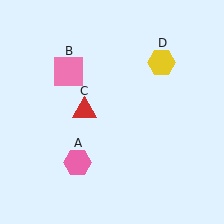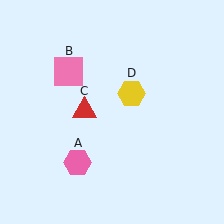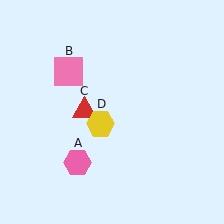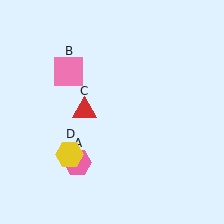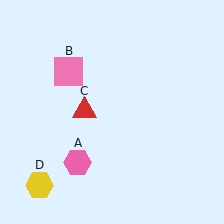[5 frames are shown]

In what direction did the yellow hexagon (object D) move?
The yellow hexagon (object D) moved down and to the left.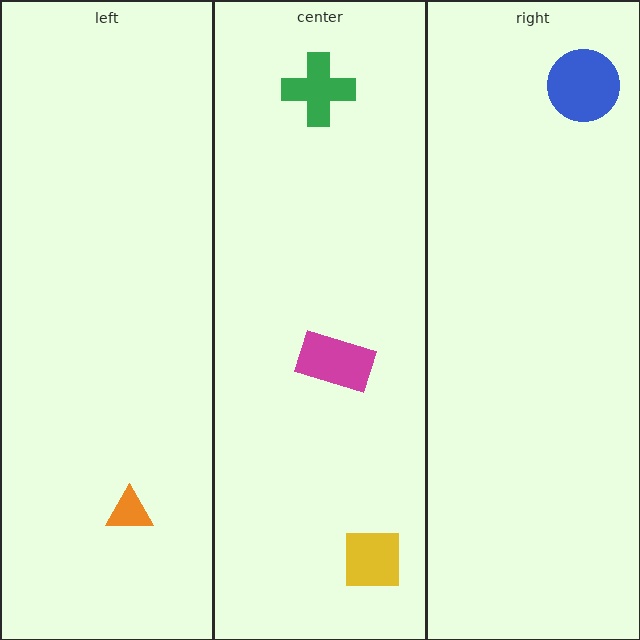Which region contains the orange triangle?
The left region.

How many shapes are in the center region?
3.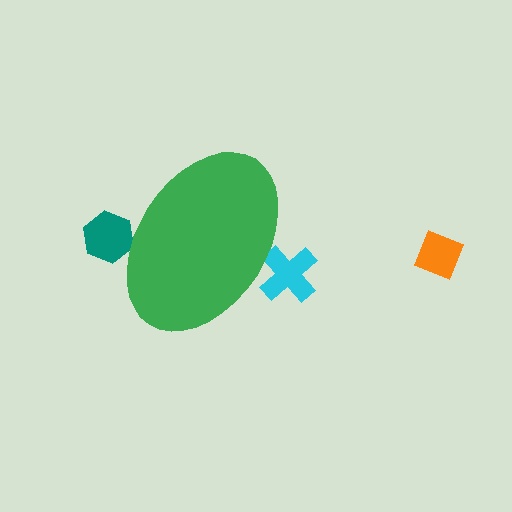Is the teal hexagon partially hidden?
Yes, the teal hexagon is partially hidden behind the green ellipse.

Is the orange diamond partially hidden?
No, the orange diamond is fully visible.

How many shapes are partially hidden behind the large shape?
2 shapes are partially hidden.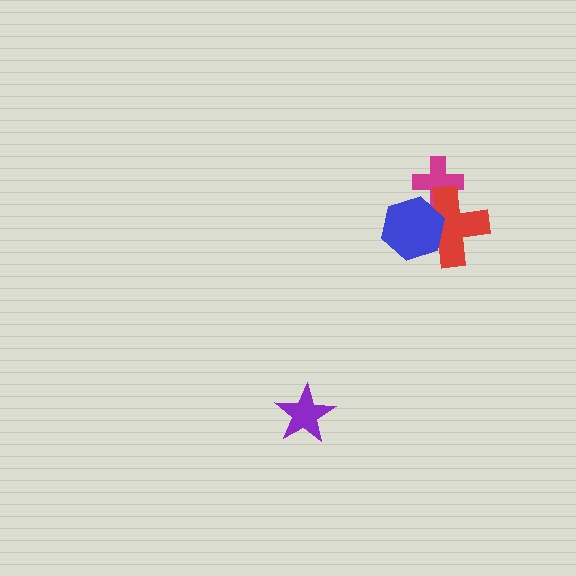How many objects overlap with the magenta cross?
1 object overlaps with the magenta cross.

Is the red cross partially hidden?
Yes, it is partially covered by another shape.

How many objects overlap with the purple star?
0 objects overlap with the purple star.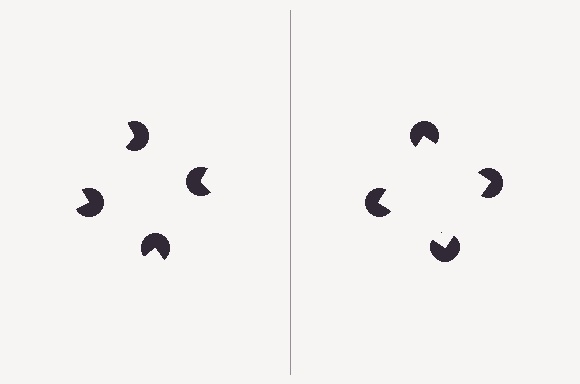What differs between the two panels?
The pac-man discs are positioned identically on both sides; only the wedge orientations differ. On the right they align to a square; on the left they are misaligned.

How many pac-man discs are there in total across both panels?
8 — 4 on each side.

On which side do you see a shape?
An illusory square appears on the right side. On the left side the wedge cuts are rotated, so no coherent shape forms.